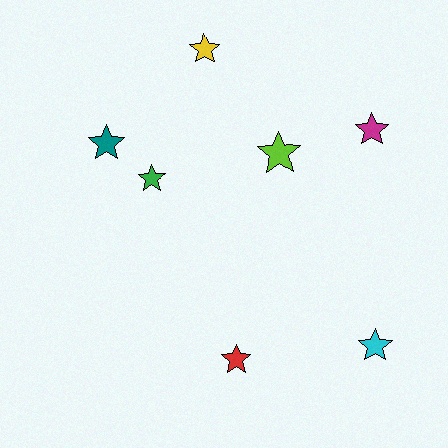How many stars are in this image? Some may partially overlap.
There are 7 stars.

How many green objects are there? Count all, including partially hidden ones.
There is 1 green object.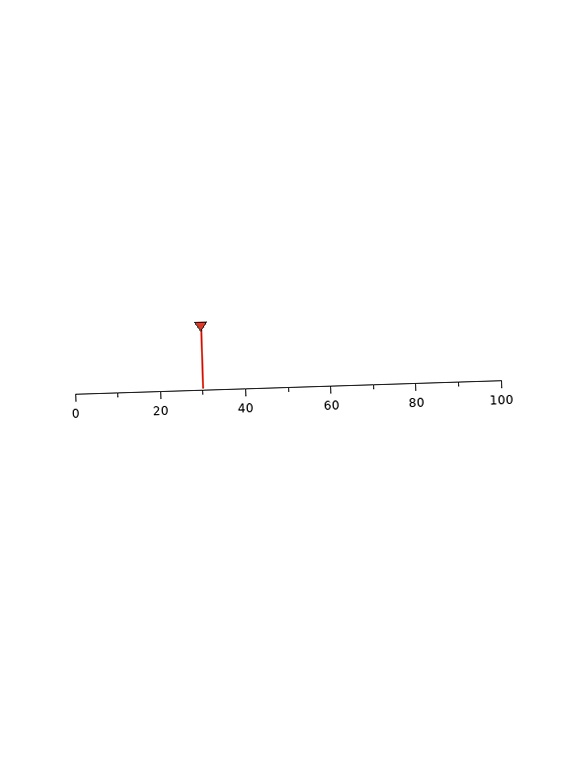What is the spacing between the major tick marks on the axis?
The major ticks are spaced 20 apart.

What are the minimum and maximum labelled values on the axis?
The axis runs from 0 to 100.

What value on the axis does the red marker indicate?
The marker indicates approximately 30.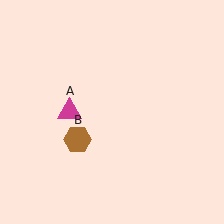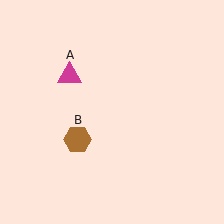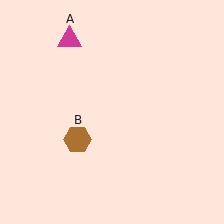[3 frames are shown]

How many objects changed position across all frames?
1 object changed position: magenta triangle (object A).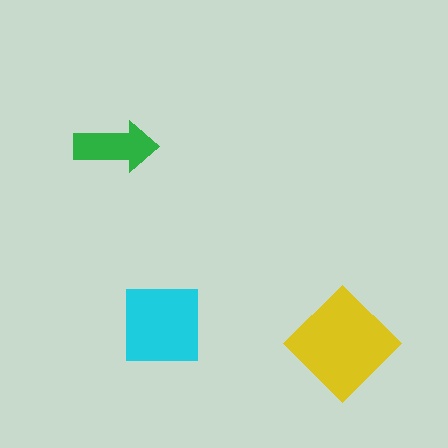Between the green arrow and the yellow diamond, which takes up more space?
The yellow diamond.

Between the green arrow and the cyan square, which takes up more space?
The cyan square.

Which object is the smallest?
The green arrow.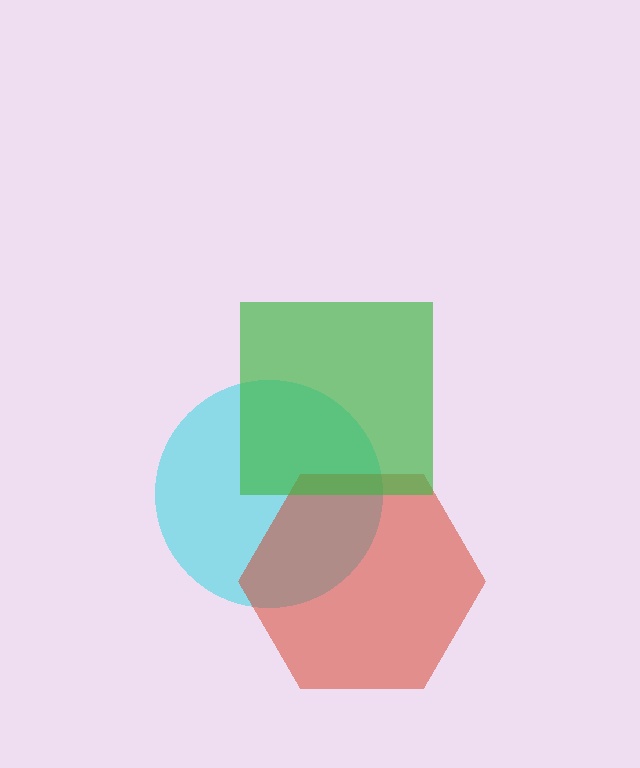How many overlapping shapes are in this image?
There are 3 overlapping shapes in the image.